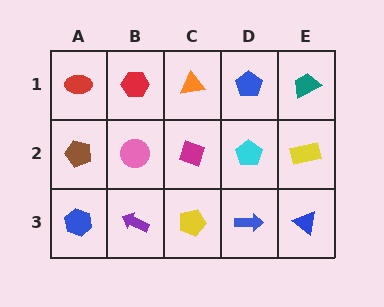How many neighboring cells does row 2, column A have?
3.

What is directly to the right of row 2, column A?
A pink circle.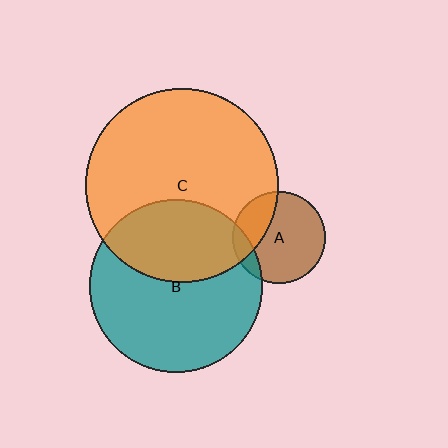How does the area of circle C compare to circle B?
Approximately 1.3 times.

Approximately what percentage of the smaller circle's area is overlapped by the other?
Approximately 10%.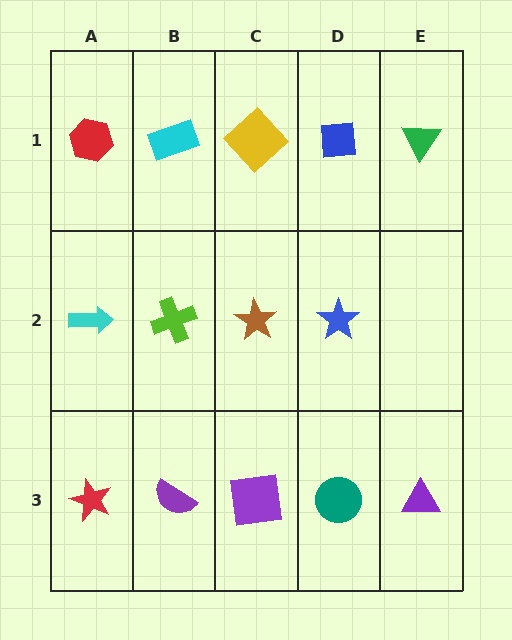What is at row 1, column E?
A green triangle.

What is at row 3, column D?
A teal circle.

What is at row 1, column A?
A red hexagon.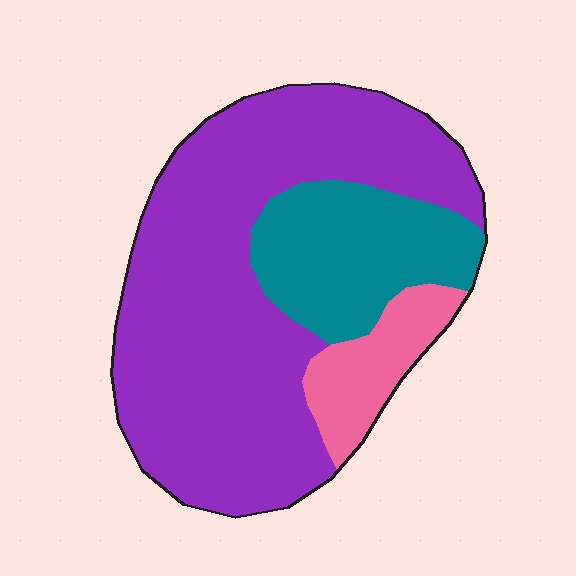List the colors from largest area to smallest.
From largest to smallest: purple, teal, pink.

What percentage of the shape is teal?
Teal covers around 20% of the shape.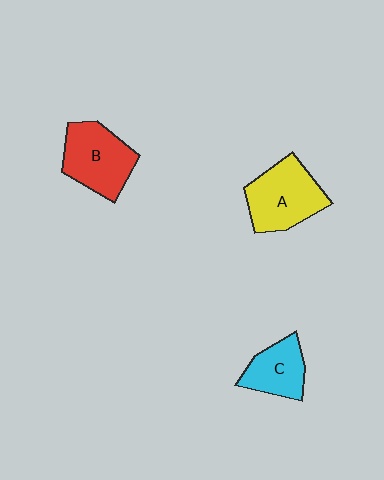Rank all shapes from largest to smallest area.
From largest to smallest: A (yellow), B (red), C (cyan).